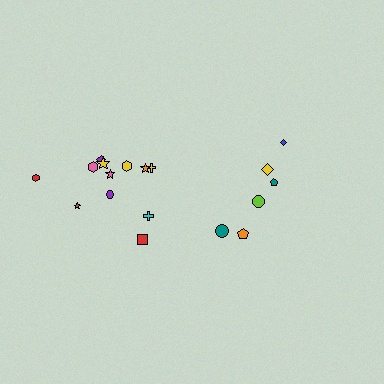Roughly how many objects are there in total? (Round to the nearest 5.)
Roughly 20 objects in total.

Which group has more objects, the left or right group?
The left group.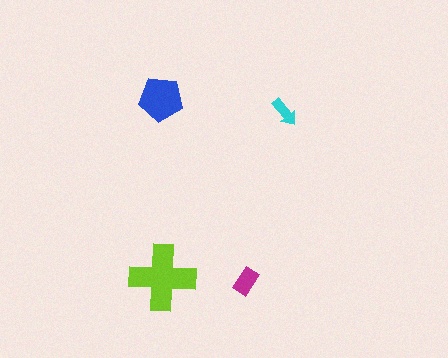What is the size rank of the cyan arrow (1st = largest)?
4th.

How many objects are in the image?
There are 4 objects in the image.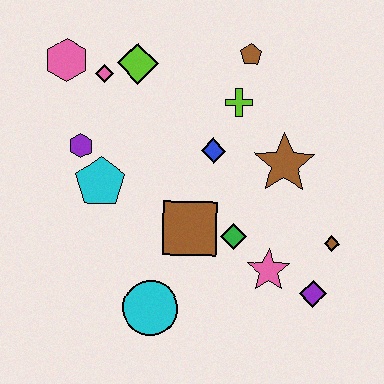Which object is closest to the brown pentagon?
The lime cross is closest to the brown pentagon.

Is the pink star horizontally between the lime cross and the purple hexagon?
No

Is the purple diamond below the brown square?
Yes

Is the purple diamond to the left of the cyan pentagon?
No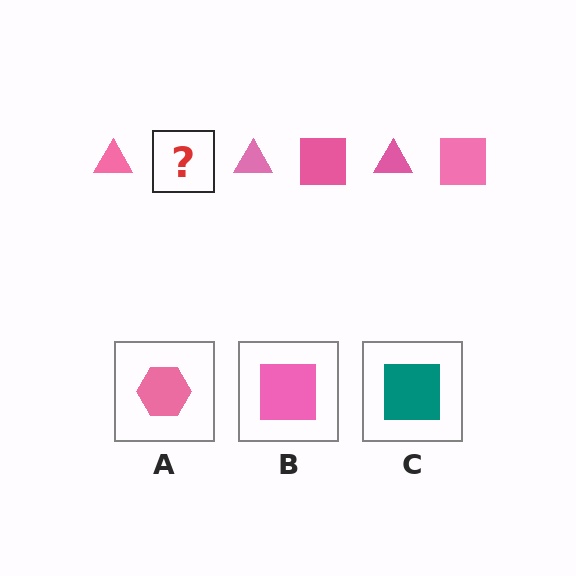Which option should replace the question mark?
Option B.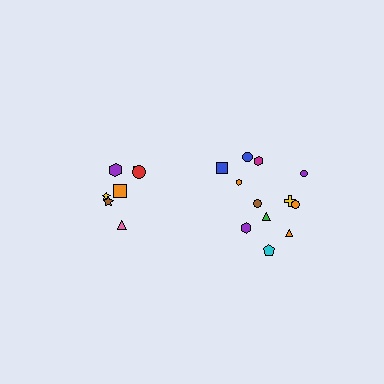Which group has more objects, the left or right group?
The right group.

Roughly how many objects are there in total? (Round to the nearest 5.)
Roughly 20 objects in total.